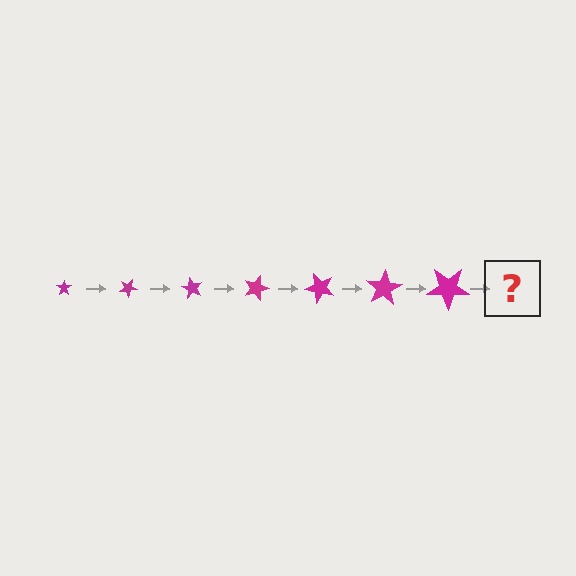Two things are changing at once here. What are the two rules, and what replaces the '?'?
The two rules are that the star grows larger each step and it rotates 30 degrees each step. The '?' should be a star, larger than the previous one and rotated 210 degrees from the start.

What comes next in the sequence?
The next element should be a star, larger than the previous one and rotated 210 degrees from the start.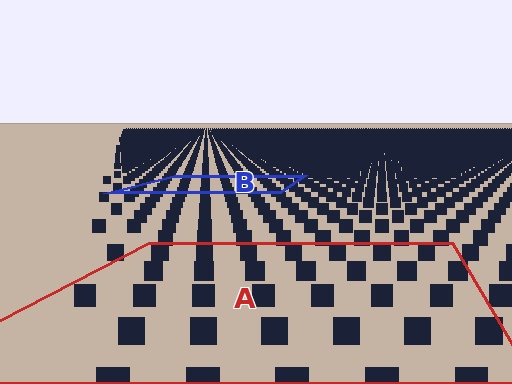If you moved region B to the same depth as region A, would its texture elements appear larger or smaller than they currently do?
They would appear larger. At a closer depth, the same texture elements are projected at a bigger on-screen size.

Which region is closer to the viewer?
Region A is closer. The texture elements there are larger and more spread out.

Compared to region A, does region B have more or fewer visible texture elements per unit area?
Region B has more texture elements per unit area — they are packed more densely because it is farther away.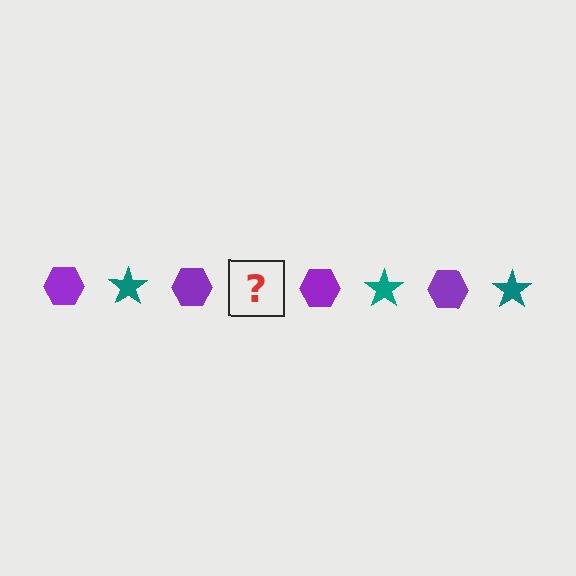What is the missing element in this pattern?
The missing element is a teal star.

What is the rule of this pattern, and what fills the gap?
The rule is that the pattern alternates between purple hexagon and teal star. The gap should be filled with a teal star.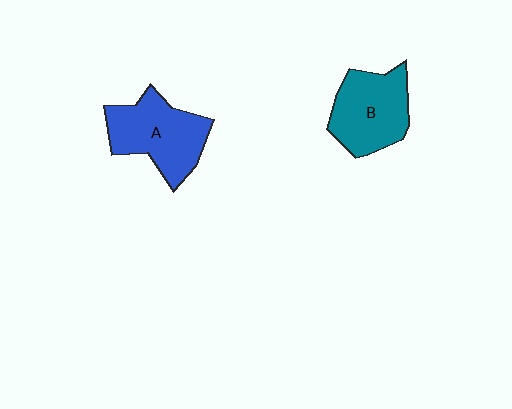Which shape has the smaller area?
Shape B (teal).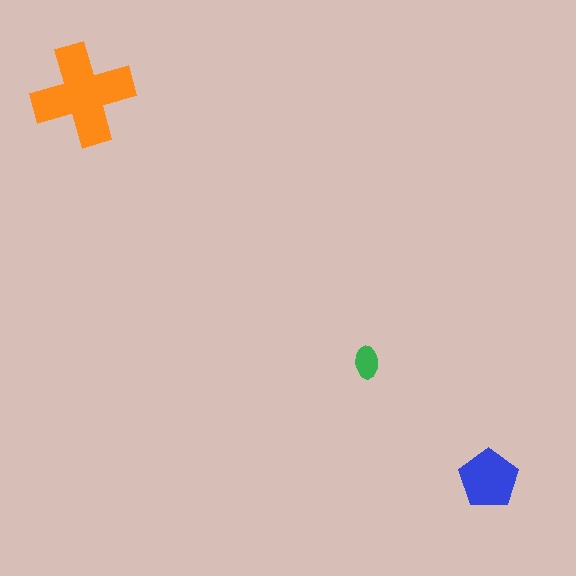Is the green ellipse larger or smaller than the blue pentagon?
Smaller.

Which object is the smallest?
The green ellipse.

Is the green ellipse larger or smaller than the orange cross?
Smaller.